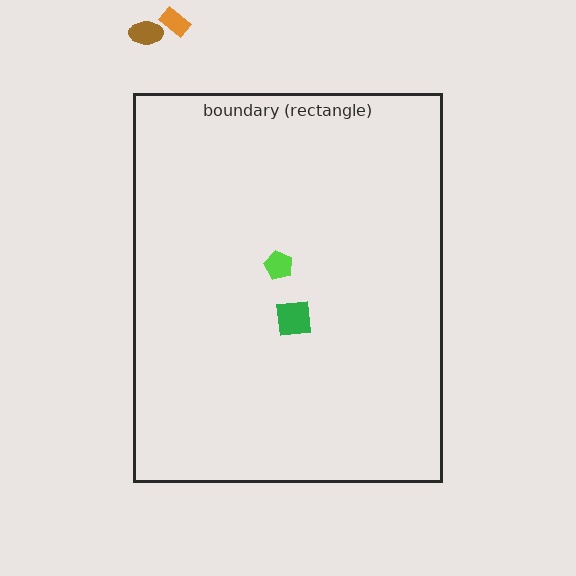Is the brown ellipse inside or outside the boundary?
Outside.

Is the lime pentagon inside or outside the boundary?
Inside.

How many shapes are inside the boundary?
2 inside, 2 outside.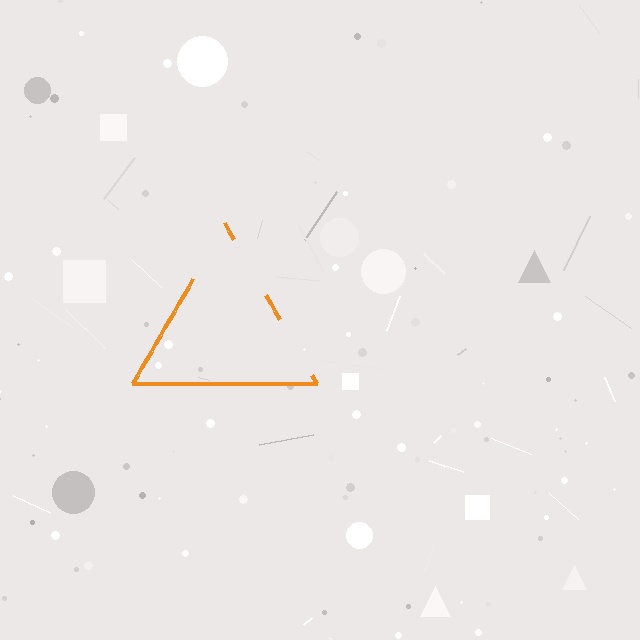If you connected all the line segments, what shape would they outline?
They would outline a triangle.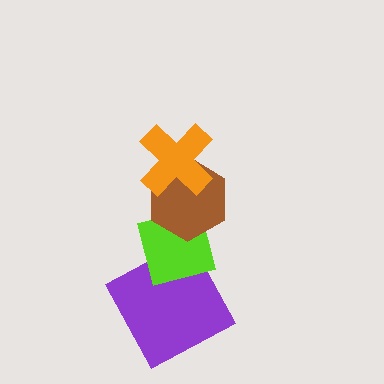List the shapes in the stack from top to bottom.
From top to bottom: the orange cross, the brown hexagon, the lime square, the purple square.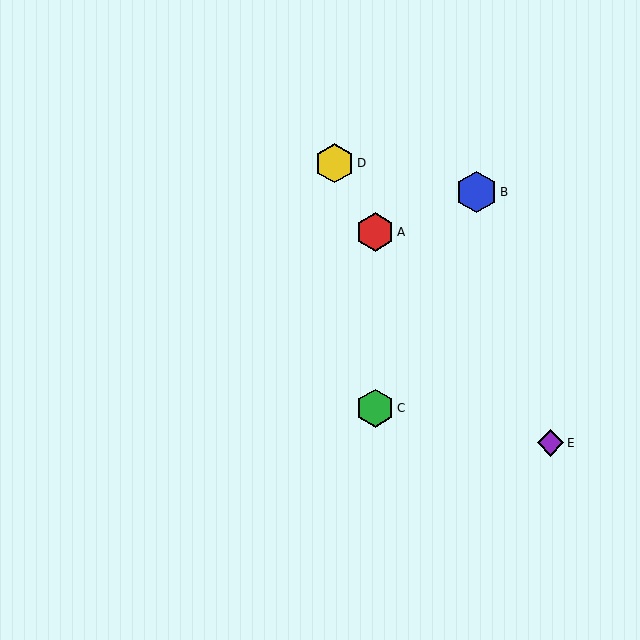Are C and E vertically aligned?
No, C is at x≈375 and E is at x≈550.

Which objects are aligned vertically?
Objects A, C are aligned vertically.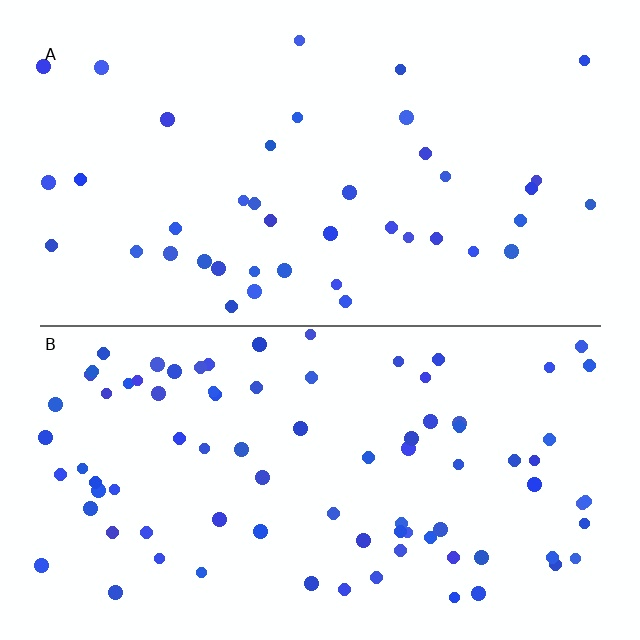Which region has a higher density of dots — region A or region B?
B (the bottom).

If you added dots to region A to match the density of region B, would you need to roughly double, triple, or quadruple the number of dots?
Approximately double.